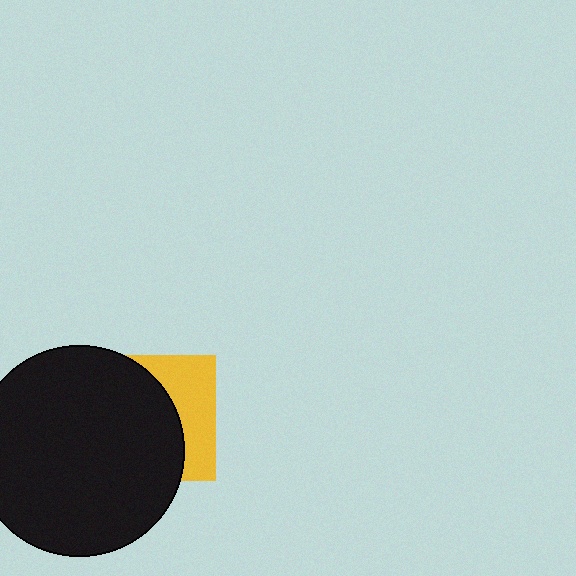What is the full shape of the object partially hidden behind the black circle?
The partially hidden object is a yellow square.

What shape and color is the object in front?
The object in front is a black circle.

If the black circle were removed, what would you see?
You would see the complete yellow square.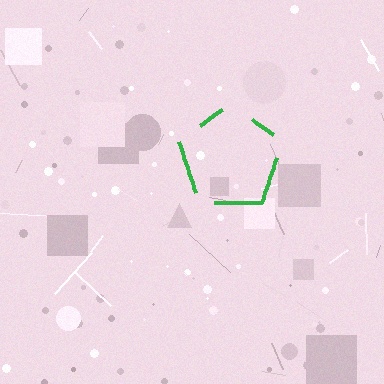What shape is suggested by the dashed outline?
The dashed outline suggests a pentagon.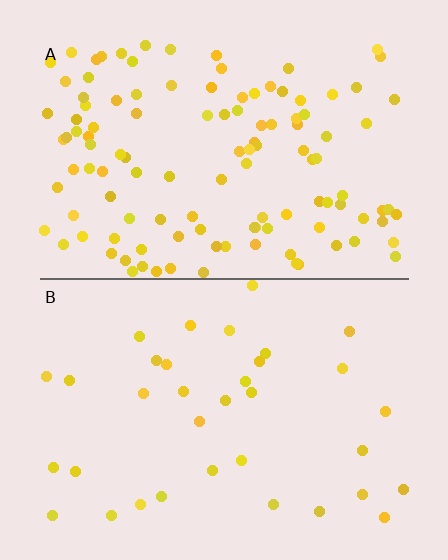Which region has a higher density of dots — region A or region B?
A (the top).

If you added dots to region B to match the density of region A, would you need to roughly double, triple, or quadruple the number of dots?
Approximately triple.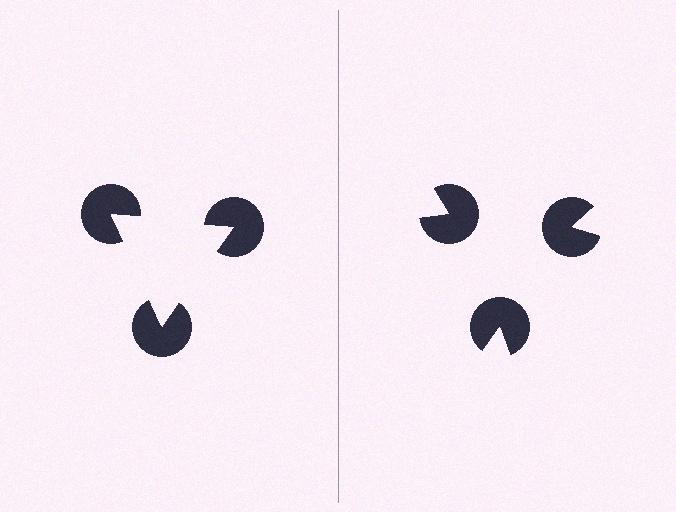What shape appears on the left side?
An illusory triangle.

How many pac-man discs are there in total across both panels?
6 — 3 on each side.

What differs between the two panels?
The pac-man discs are positioned identically on both sides; only the wedge orientations differ. On the left they align to a triangle; on the right they are misaligned.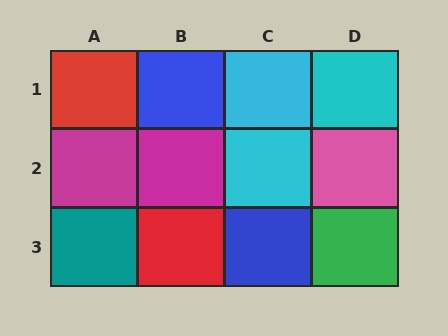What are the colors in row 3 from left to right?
Teal, red, blue, green.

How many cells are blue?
2 cells are blue.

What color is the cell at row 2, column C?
Cyan.